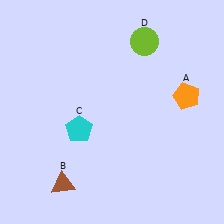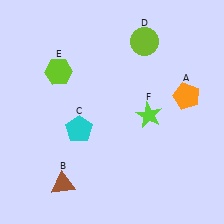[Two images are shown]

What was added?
A lime hexagon (E), a lime star (F) were added in Image 2.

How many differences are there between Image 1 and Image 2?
There are 2 differences between the two images.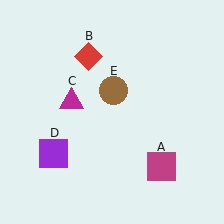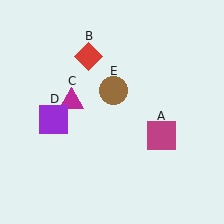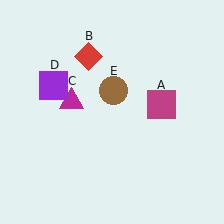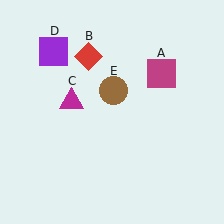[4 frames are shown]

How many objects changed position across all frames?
2 objects changed position: magenta square (object A), purple square (object D).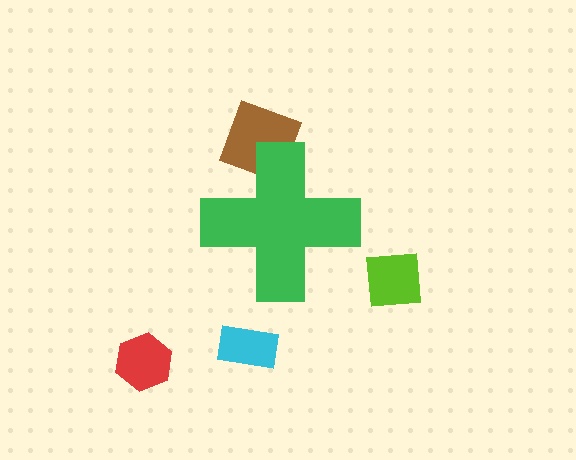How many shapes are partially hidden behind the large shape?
1 shape is partially hidden.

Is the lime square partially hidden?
No, the lime square is fully visible.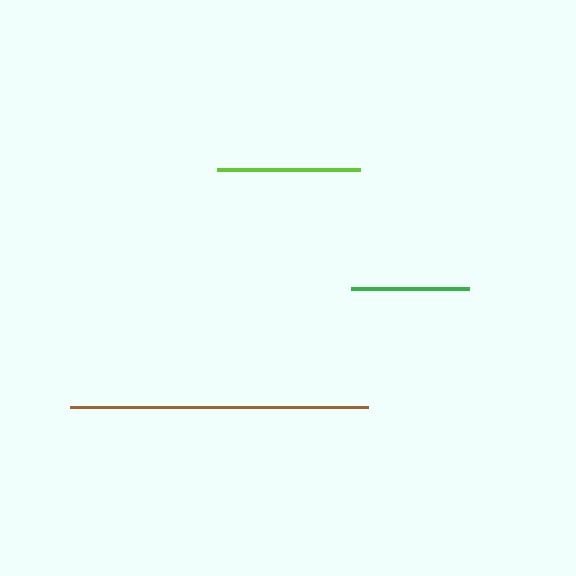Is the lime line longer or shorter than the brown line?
The brown line is longer than the lime line.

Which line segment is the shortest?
The green line is the shortest at approximately 118 pixels.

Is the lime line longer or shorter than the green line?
The lime line is longer than the green line.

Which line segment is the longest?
The brown line is the longest at approximately 298 pixels.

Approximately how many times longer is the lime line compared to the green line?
The lime line is approximately 1.2 times the length of the green line.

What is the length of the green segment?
The green segment is approximately 118 pixels long.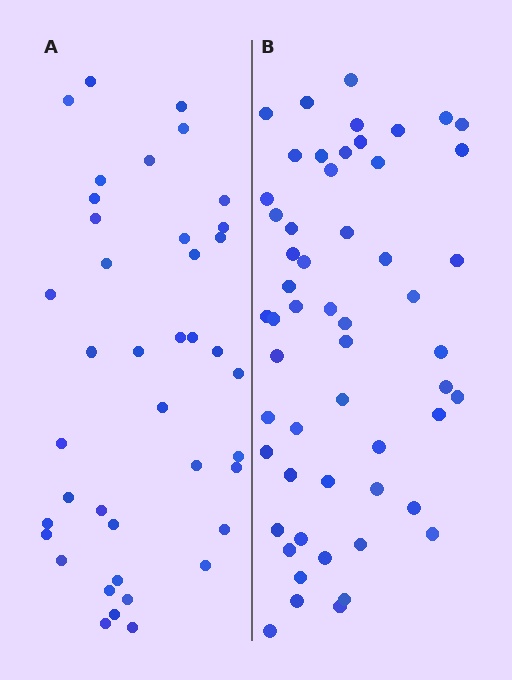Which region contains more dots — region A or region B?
Region B (the right region) has more dots.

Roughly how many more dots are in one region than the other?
Region B has approximately 15 more dots than region A.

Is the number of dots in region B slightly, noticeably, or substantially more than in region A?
Region B has noticeably more, but not dramatically so. The ratio is roughly 1.4 to 1.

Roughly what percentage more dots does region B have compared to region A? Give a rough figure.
About 40% more.